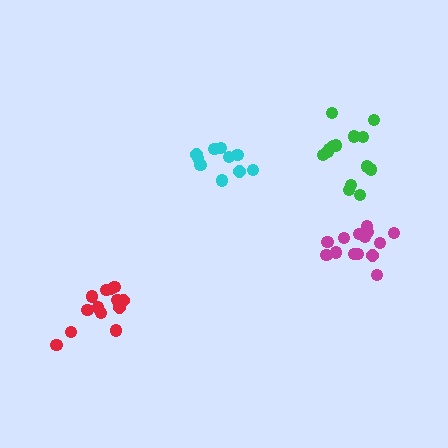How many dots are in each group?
Group 1: 13 dots, Group 2: 14 dots, Group 3: 10 dots, Group 4: 14 dots (51 total).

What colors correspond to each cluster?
The clusters are colored: red, magenta, cyan, green.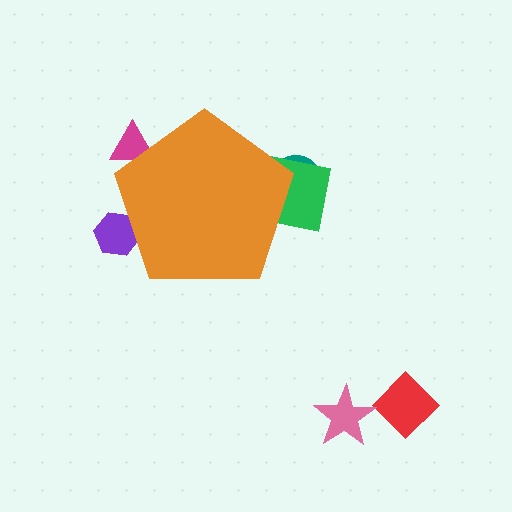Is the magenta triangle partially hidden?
Yes, the magenta triangle is partially hidden behind the orange pentagon.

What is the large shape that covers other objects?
An orange pentagon.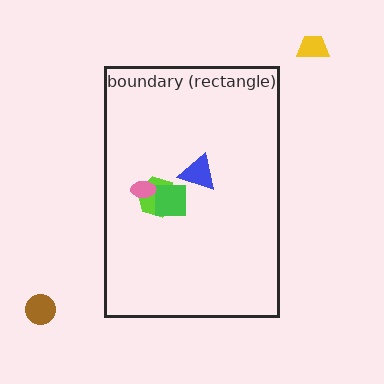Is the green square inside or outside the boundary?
Inside.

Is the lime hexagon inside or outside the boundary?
Inside.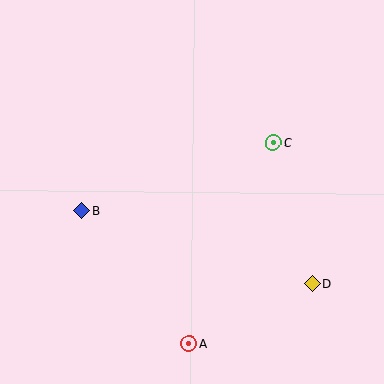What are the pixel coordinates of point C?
Point C is at (273, 143).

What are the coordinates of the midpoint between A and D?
The midpoint between A and D is at (251, 314).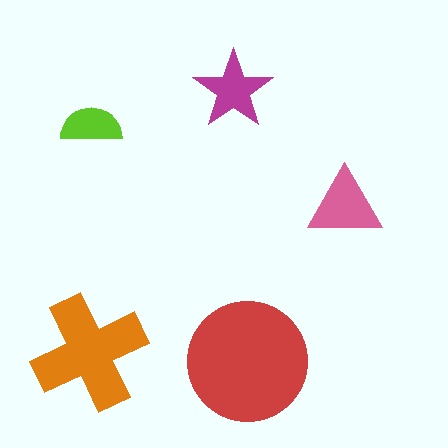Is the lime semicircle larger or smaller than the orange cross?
Smaller.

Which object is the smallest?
The lime semicircle.